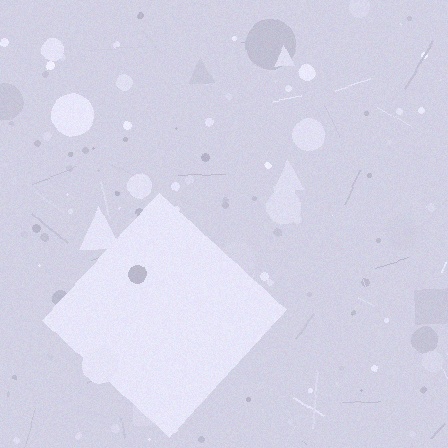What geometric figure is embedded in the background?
A diamond is embedded in the background.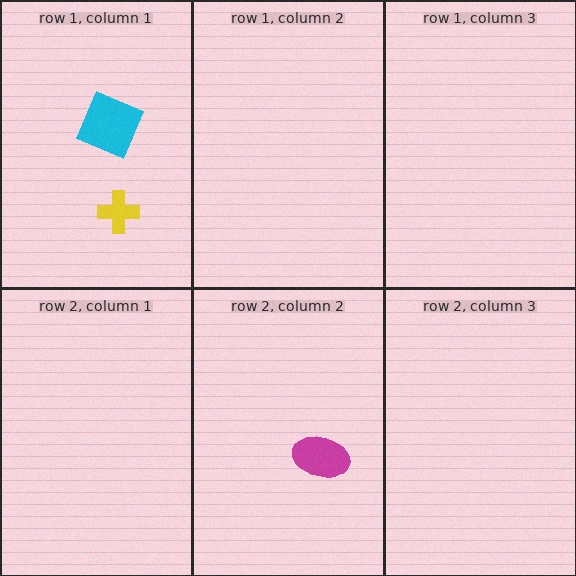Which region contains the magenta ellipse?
The row 2, column 2 region.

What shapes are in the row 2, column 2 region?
The magenta ellipse.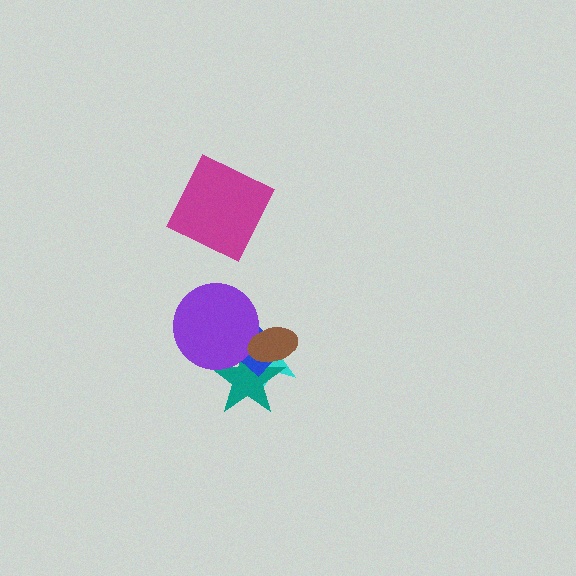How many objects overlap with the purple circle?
4 objects overlap with the purple circle.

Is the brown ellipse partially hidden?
No, no other shape covers it.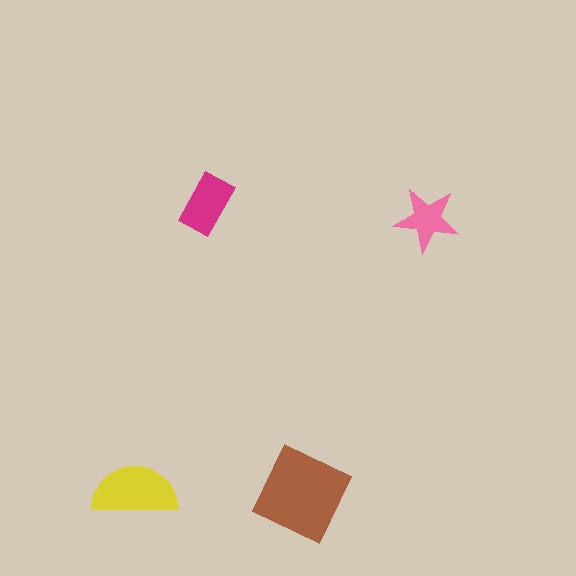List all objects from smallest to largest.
The pink star, the magenta rectangle, the yellow semicircle, the brown diamond.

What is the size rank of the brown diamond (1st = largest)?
1st.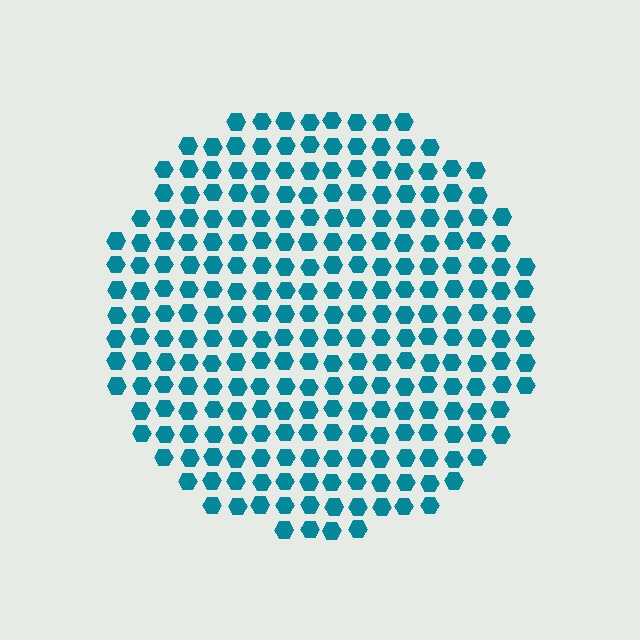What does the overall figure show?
The overall figure shows a circle.